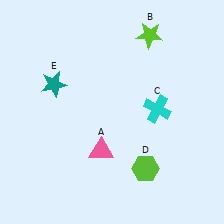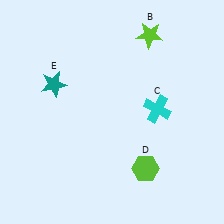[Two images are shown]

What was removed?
The pink triangle (A) was removed in Image 2.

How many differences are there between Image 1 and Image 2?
There is 1 difference between the two images.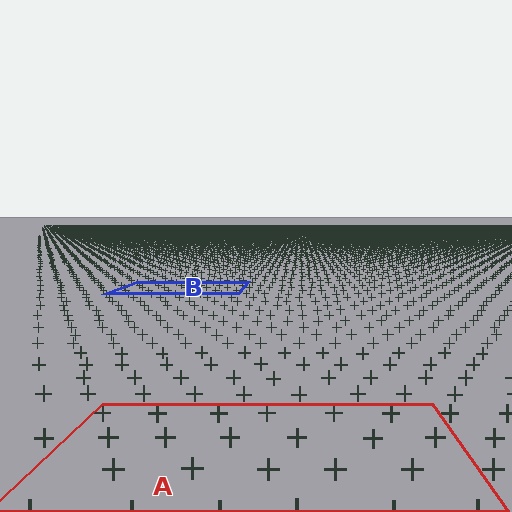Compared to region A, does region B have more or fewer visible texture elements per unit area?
Region B has more texture elements per unit area — they are packed more densely because it is farther away.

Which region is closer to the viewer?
Region A is closer. The texture elements there are larger and more spread out.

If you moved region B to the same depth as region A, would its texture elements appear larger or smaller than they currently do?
They would appear larger. At a closer depth, the same texture elements are projected at a bigger on-screen size.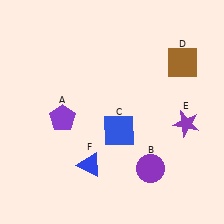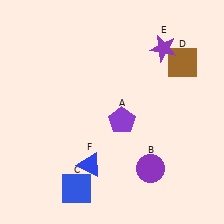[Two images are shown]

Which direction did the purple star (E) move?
The purple star (E) moved up.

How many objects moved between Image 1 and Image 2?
3 objects moved between the two images.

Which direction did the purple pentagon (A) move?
The purple pentagon (A) moved right.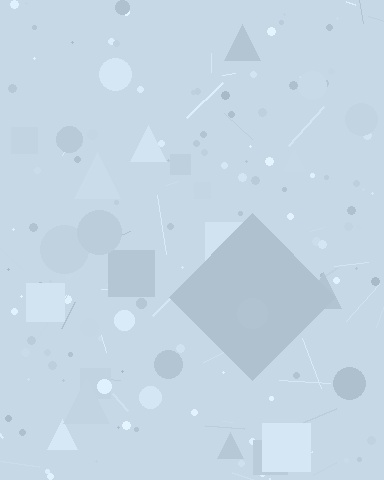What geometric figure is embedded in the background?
A diamond is embedded in the background.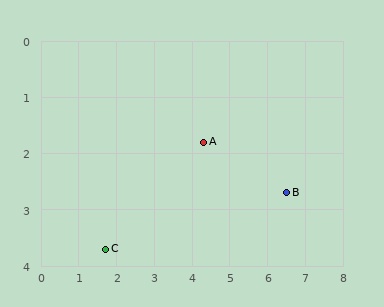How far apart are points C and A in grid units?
Points C and A are about 3.2 grid units apart.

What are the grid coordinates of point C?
Point C is at approximately (1.7, 3.7).